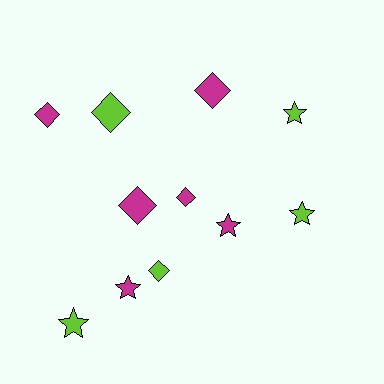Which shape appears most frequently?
Diamond, with 6 objects.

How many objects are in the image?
There are 11 objects.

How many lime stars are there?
There are 3 lime stars.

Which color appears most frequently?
Magenta, with 6 objects.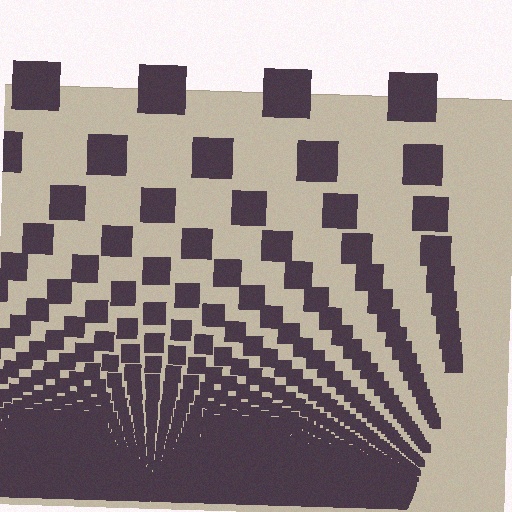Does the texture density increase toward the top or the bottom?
Density increases toward the bottom.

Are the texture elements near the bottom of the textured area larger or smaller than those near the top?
Smaller. The gradient is inverted — elements near the bottom are smaller and denser.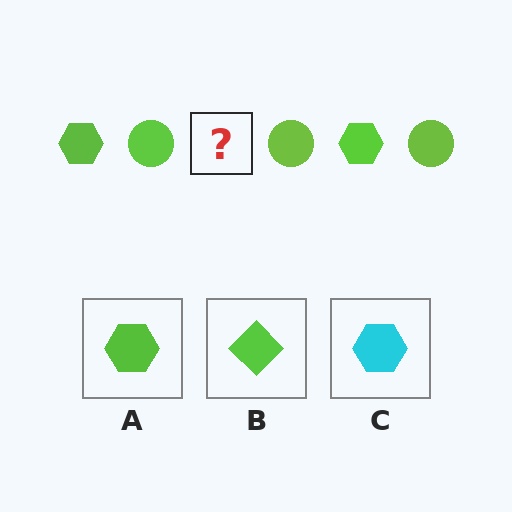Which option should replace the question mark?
Option A.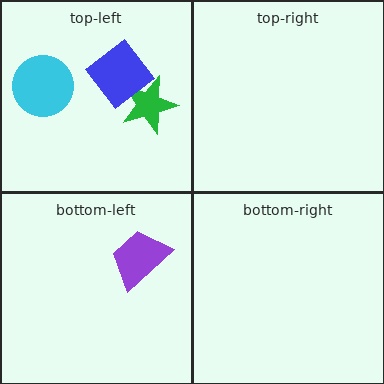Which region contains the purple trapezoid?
The bottom-left region.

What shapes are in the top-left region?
The green star, the blue diamond, the cyan circle.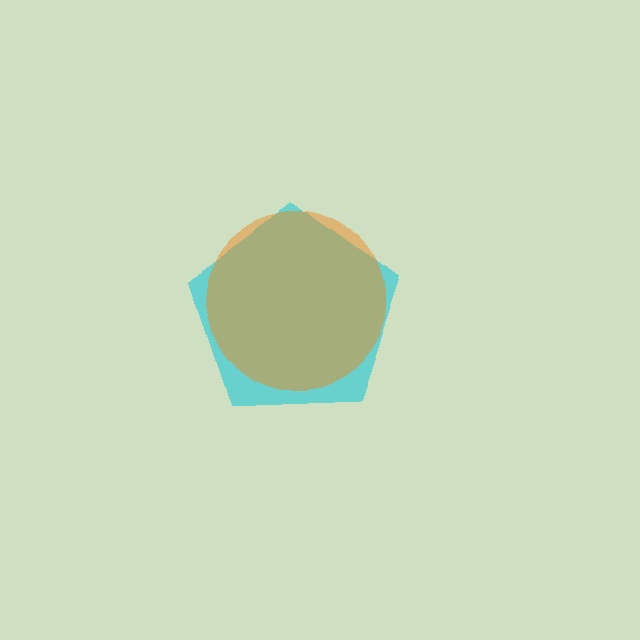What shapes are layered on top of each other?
The layered shapes are: a cyan pentagon, an orange circle.